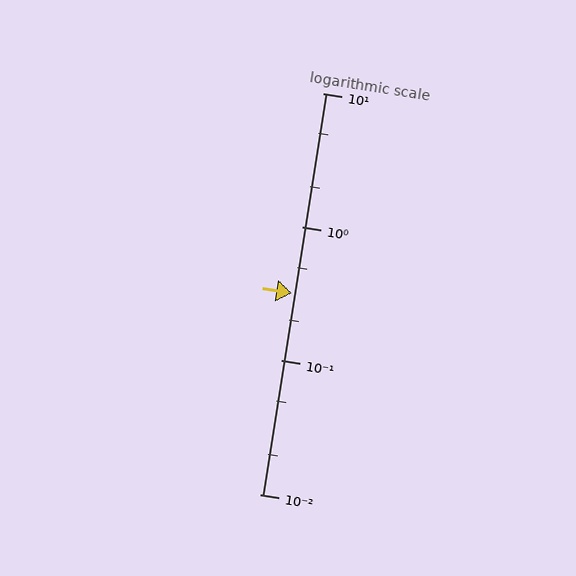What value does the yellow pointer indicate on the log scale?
The pointer indicates approximately 0.32.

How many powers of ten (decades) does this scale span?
The scale spans 3 decades, from 0.01 to 10.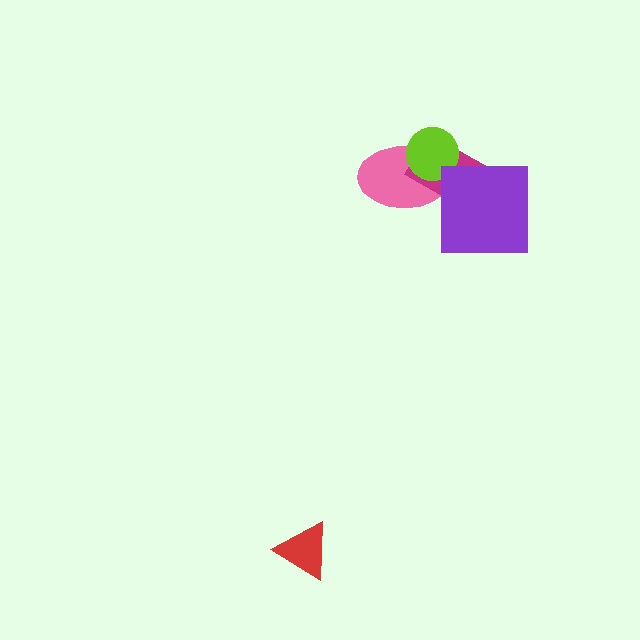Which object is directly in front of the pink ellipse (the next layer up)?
The magenta rectangle is directly in front of the pink ellipse.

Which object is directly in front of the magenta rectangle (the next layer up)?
The lime circle is directly in front of the magenta rectangle.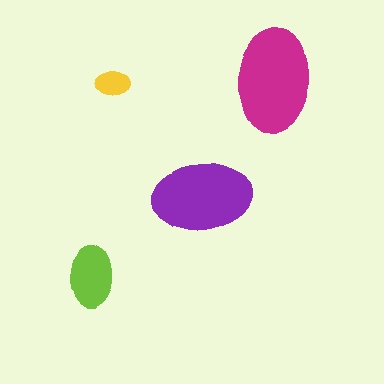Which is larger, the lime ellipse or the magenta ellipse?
The magenta one.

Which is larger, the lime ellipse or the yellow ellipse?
The lime one.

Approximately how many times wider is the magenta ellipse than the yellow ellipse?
About 3 times wider.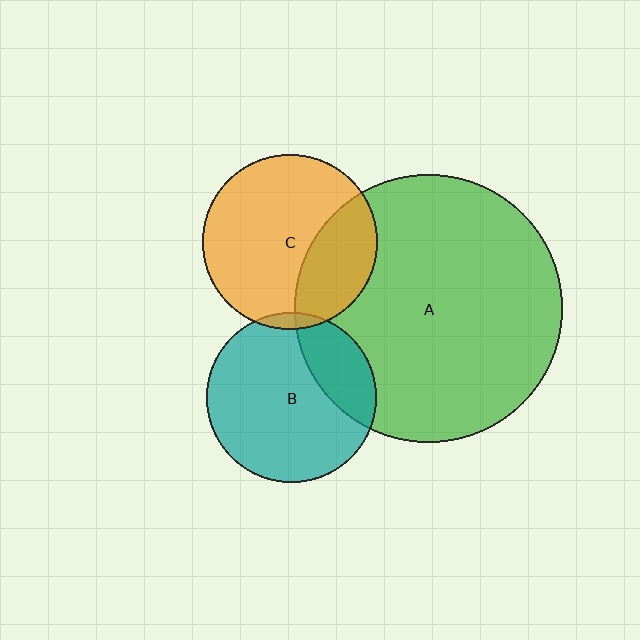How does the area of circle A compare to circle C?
Approximately 2.3 times.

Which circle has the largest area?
Circle A (green).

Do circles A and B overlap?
Yes.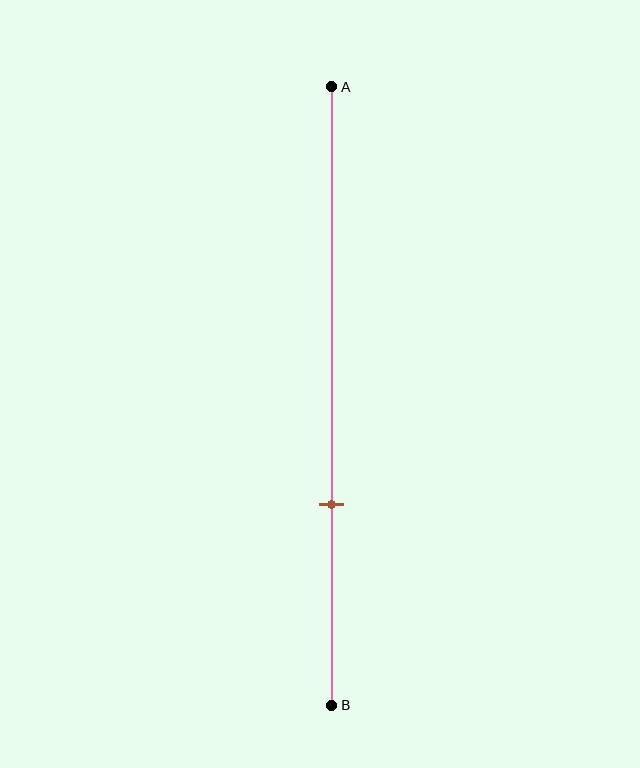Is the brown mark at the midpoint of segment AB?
No, the mark is at about 65% from A, not at the 50% midpoint.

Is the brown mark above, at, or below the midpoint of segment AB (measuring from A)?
The brown mark is below the midpoint of segment AB.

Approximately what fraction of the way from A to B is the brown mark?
The brown mark is approximately 65% of the way from A to B.